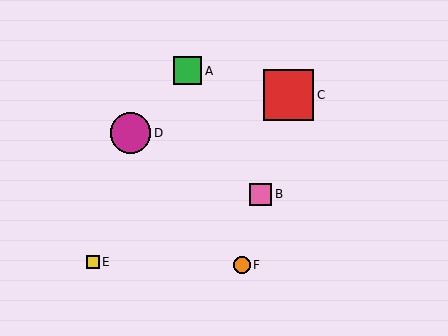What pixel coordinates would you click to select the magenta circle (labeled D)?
Click at (131, 133) to select the magenta circle D.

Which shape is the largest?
The red square (labeled C) is the largest.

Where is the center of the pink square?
The center of the pink square is at (261, 194).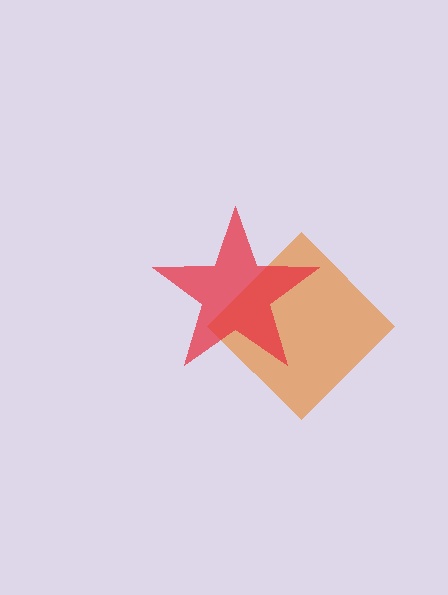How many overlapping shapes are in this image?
There are 2 overlapping shapes in the image.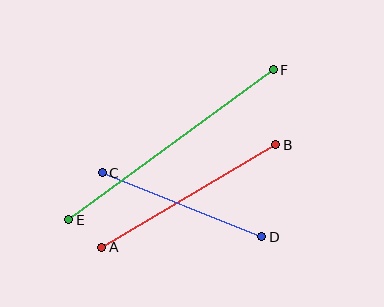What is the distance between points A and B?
The distance is approximately 202 pixels.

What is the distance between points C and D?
The distance is approximately 172 pixels.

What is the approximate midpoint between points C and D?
The midpoint is at approximately (182, 205) pixels.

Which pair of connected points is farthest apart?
Points E and F are farthest apart.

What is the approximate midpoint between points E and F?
The midpoint is at approximately (171, 145) pixels.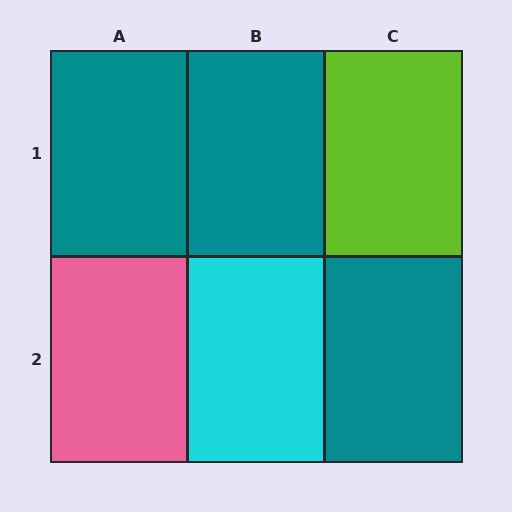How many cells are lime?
1 cell is lime.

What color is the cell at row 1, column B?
Teal.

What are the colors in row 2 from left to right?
Pink, cyan, teal.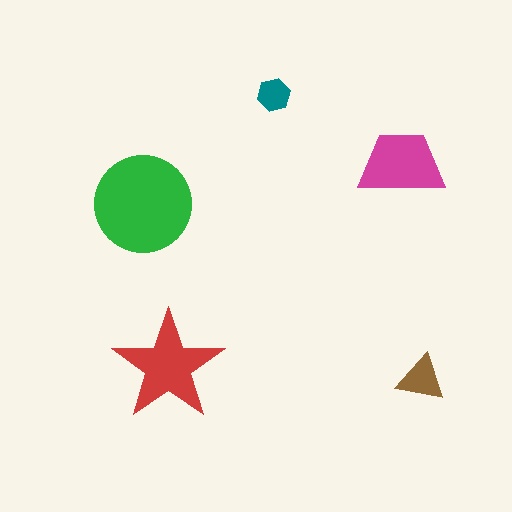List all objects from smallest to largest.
The teal hexagon, the brown triangle, the magenta trapezoid, the red star, the green circle.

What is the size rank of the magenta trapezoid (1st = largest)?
3rd.